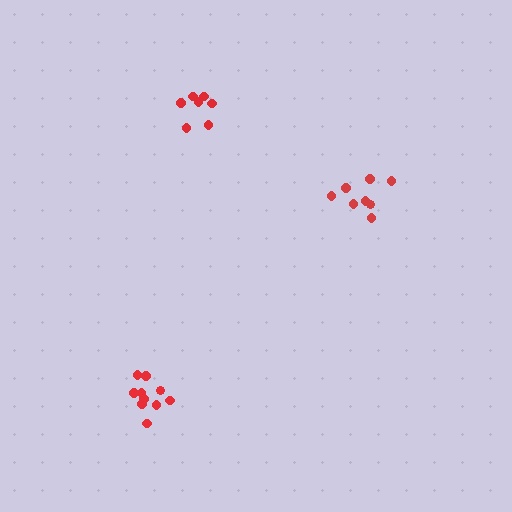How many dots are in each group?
Group 1: 8 dots, Group 2: 10 dots, Group 3: 7 dots (25 total).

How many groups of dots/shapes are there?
There are 3 groups.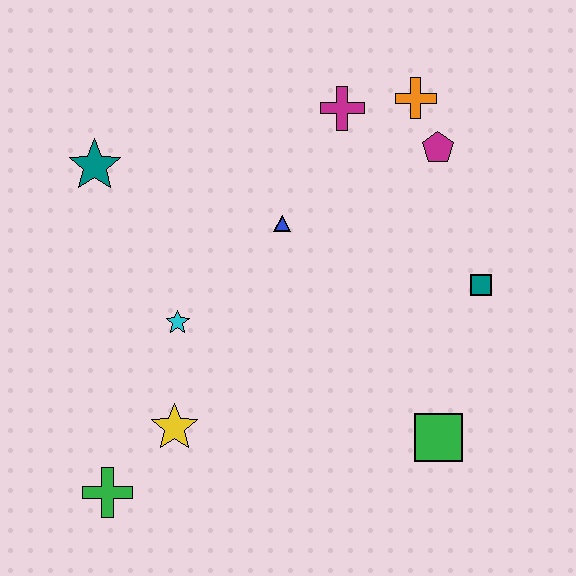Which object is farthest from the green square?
The teal star is farthest from the green square.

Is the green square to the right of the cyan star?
Yes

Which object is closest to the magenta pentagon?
The orange cross is closest to the magenta pentagon.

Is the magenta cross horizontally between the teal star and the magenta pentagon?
Yes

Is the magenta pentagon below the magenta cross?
Yes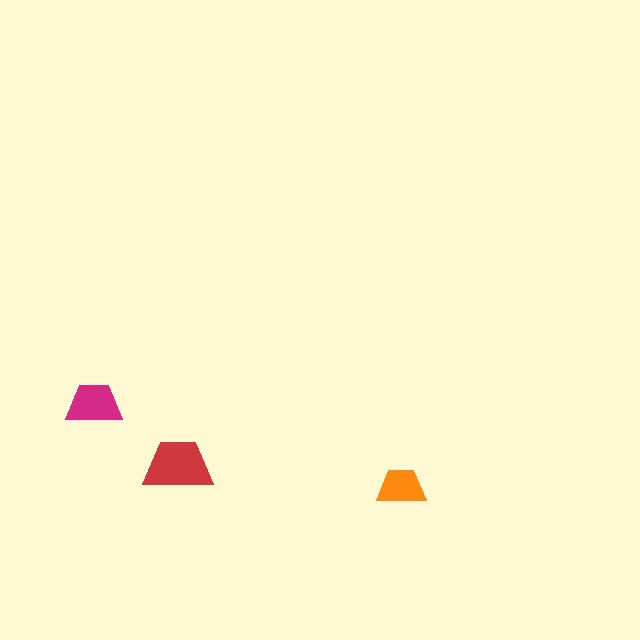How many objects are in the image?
There are 3 objects in the image.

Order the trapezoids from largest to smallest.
the red one, the magenta one, the orange one.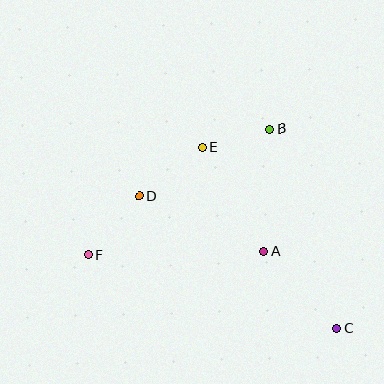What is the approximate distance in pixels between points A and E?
The distance between A and E is approximately 121 pixels.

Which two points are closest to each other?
Points B and E are closest to each other.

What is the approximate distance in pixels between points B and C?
The distance between B and C is approximately 210 pixels.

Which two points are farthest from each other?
Points C and F are farthest from each other.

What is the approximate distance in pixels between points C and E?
The distance between C and E is approximately 226 pixels.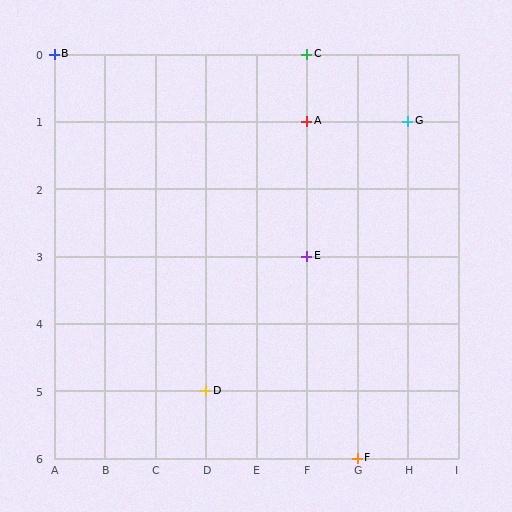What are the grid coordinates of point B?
Point B is at grid coordinates (A, 0).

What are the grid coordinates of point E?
Point E is at grid coordinates (F, 3).